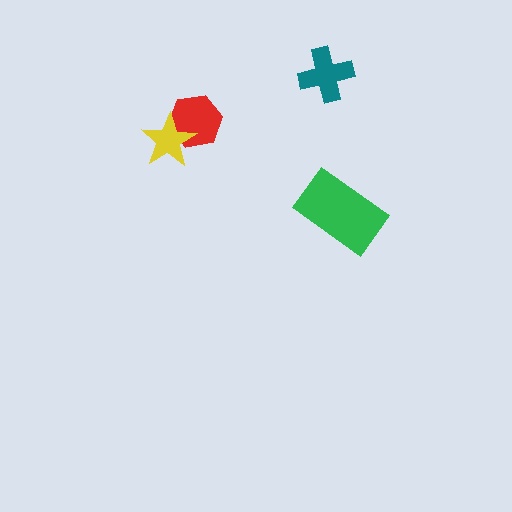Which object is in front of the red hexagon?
The yellow star is in front of the red hexagon.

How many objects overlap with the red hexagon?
1 object overlaps with the red hexagon.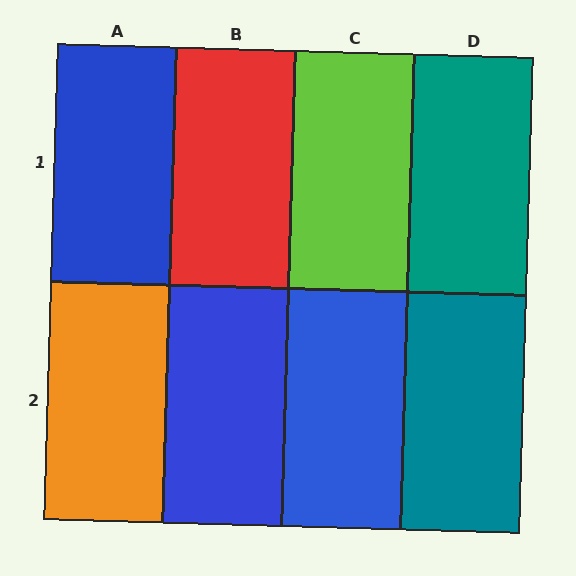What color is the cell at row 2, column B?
Blue.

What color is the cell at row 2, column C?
Blue.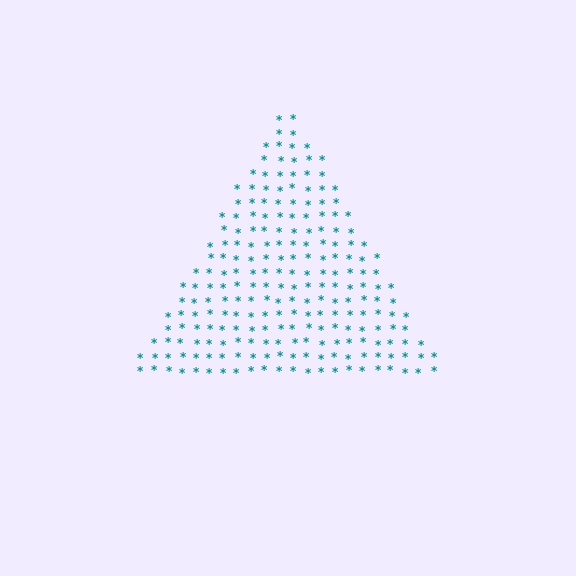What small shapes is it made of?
It is made of small asterisks.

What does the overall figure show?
The overall figure shows a triangle.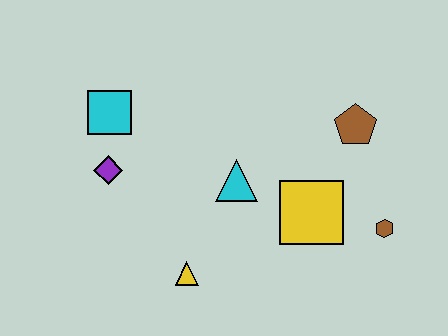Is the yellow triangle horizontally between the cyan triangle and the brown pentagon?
No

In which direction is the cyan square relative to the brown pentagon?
The cyan square is to the left of the brown pentagon.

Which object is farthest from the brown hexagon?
The cyan square is farthest from the brown hexagon.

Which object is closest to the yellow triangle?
The cyan triangle is closest to the yellow triangle.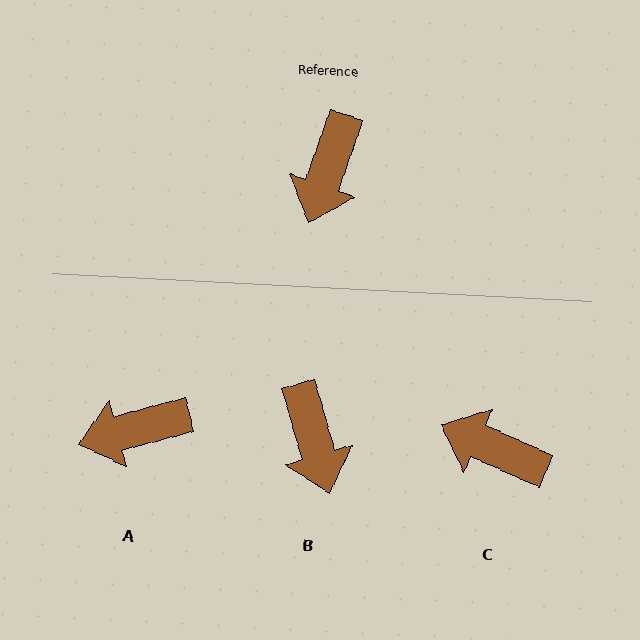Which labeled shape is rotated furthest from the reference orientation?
C, about 94 degrees away.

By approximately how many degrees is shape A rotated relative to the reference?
Approximately 56 degrees clockwise.